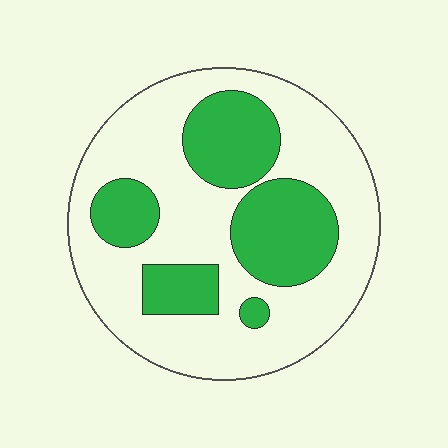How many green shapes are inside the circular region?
5.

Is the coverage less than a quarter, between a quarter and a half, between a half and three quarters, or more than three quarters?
Between a quarter and a half.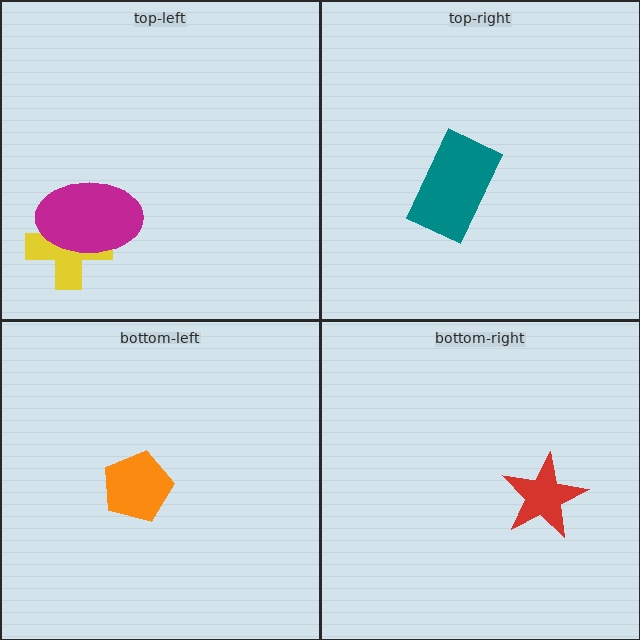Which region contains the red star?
The bottom-right region.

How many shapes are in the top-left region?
2.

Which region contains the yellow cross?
The top-left region.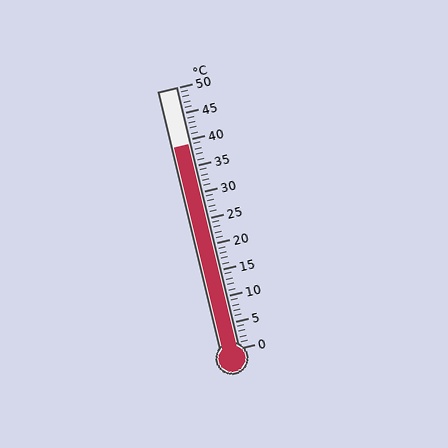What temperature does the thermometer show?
The thermometer shows approximately 39°C.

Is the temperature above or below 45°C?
The temperature is below 45°C.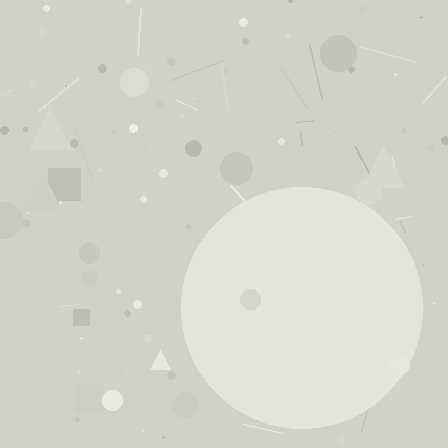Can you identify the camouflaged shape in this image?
The camouflaged shape is a circle.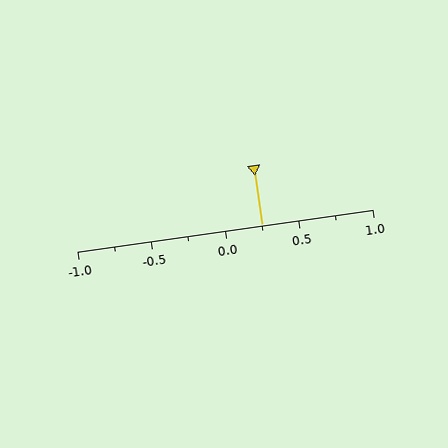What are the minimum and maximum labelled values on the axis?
The axis runs from -1.0 to 1.0.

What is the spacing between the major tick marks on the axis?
The major ticks are spaced 0.5 apart.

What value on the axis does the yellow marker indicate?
The marker indicates approximately 0.25.